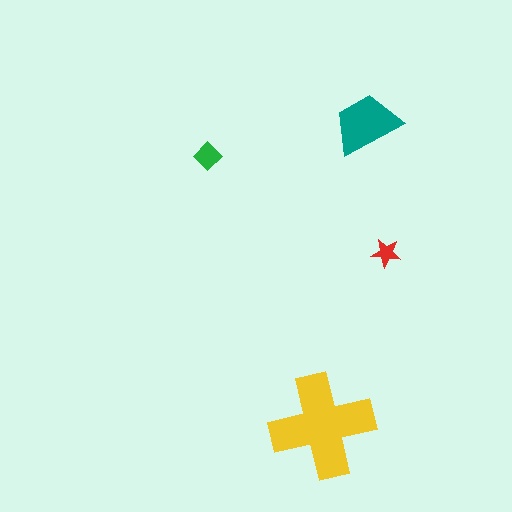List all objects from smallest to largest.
The red star, the green diamond, the teal trapezoid, the yellow cross.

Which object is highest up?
The teal trapezoid is topmost.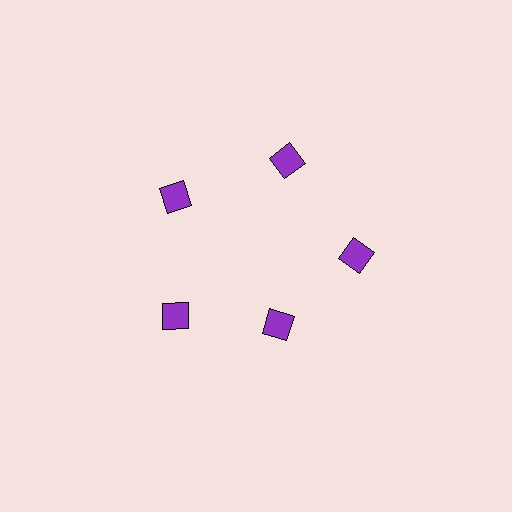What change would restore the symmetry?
The symmetry would be restored by moving it outward, back onto the ring so that all 5 diamonds sit at equal angles and equal distance from the center.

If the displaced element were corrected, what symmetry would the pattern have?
It would have 5-fold rotational symmetry — the pattern would map onto itself every 72 degrees.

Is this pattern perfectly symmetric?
No. The 5 purple diamonds are arranged in a ring, but one element near the 5 o'clock position is pulled inward toward the center, breaking the 5-fold rotational symmetry.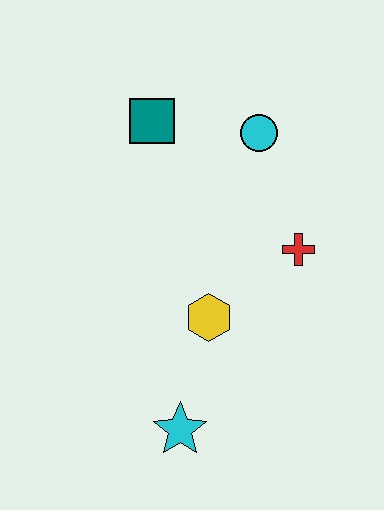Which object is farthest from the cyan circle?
The cyan star is farthest from the cyan circle.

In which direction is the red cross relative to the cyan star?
The red cross is above the cyan star.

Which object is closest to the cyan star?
The yellow hexagon is closest to the cyan star.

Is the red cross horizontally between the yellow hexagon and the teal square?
No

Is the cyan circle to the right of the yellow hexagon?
Yes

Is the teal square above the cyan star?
Yes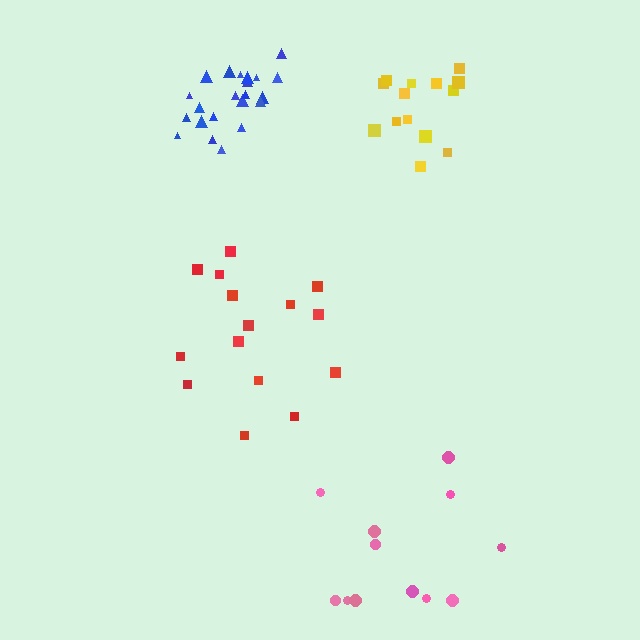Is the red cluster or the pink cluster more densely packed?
Red.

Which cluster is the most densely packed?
Blue.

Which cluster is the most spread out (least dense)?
Pink.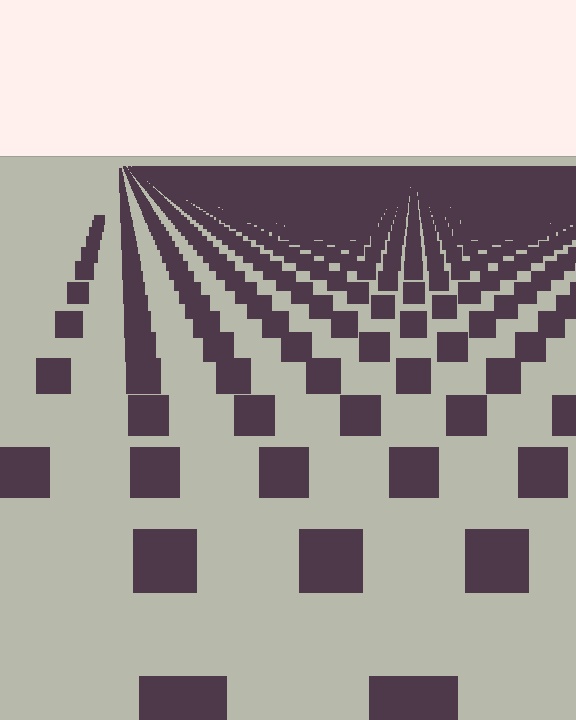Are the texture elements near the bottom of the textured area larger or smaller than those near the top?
Larger. Near the bottom, elements are closer to the viewer and appear at a bigger on-screen size.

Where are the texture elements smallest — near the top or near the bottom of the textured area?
Near the top.